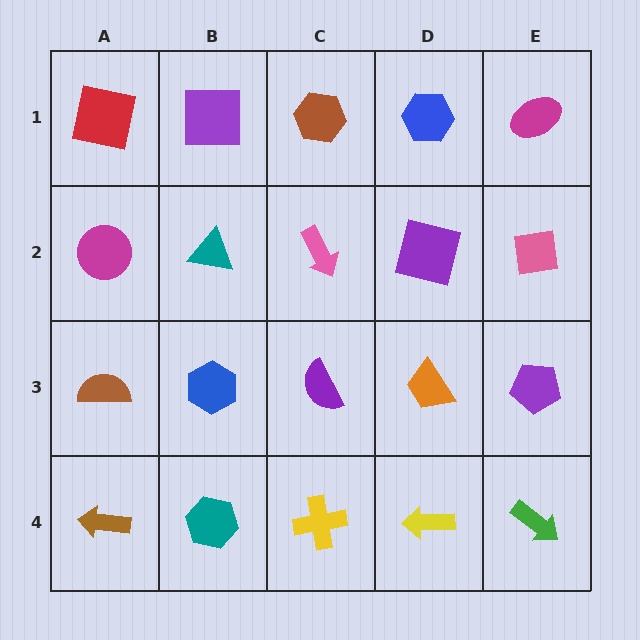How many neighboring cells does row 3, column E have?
3.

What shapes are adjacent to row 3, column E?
A pink square (row 2, column E), a green arrow (row 4, column E), an orange trapezoid (row 3, column D).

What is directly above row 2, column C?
A brown hexagon.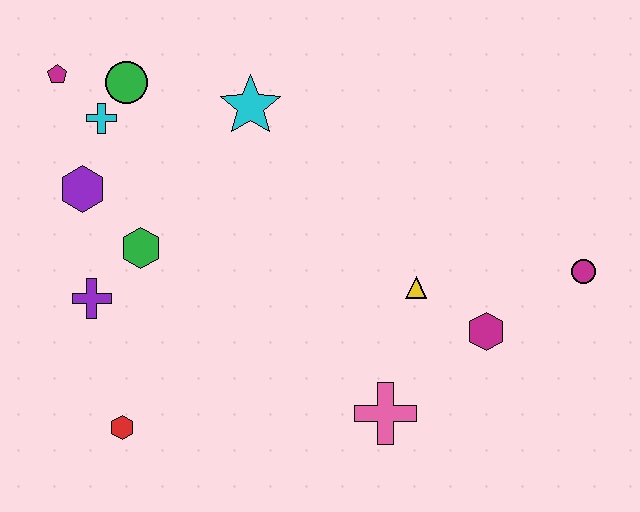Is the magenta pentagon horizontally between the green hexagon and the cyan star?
No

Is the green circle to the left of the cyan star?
Yes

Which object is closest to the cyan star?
The green circle is closest to the cyan star.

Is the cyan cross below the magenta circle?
No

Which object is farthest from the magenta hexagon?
The magenta pentagon is farthest from the magenta hexagon.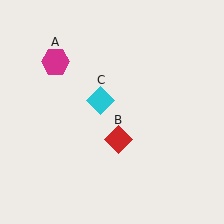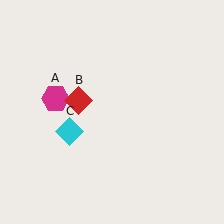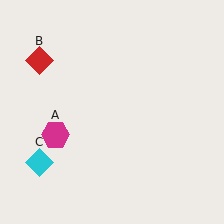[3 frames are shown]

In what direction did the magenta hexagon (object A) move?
The magenta hexagon (object A) moved down.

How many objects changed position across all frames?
3 objects changed position: magenta hexagon (object A), red diamond (object B), cyan diamond (object C).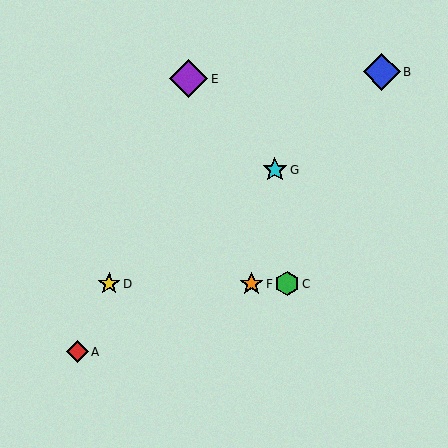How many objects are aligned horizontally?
3 objects (C, D, F) are aligned horizontally.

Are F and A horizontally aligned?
No, F is at y≈284 and A is at y≈352.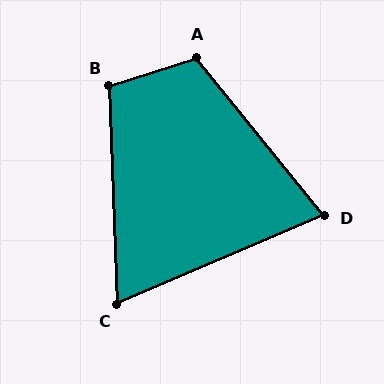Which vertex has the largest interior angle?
A, at approximately 111 degrees.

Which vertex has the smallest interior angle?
C, at approximately 69 degrees.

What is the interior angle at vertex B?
Approximately 106 degrees (obtuse).